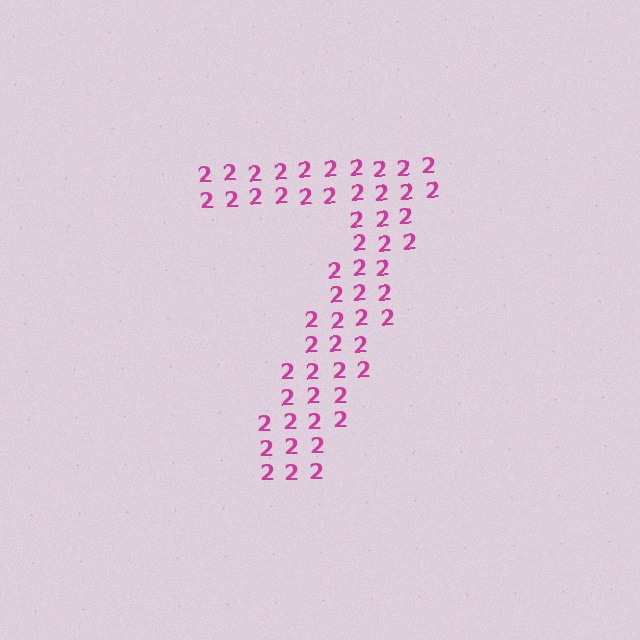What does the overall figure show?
The overall figure shows the digit 7.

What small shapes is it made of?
It is made of small digit 2's.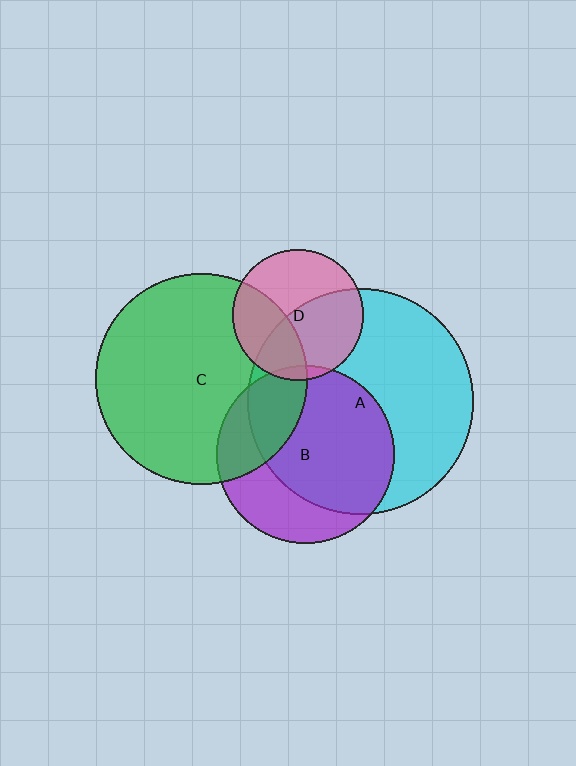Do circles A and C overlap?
Yes.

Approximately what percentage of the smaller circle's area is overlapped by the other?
Approximately 15%.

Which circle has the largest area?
Circle A (cyan).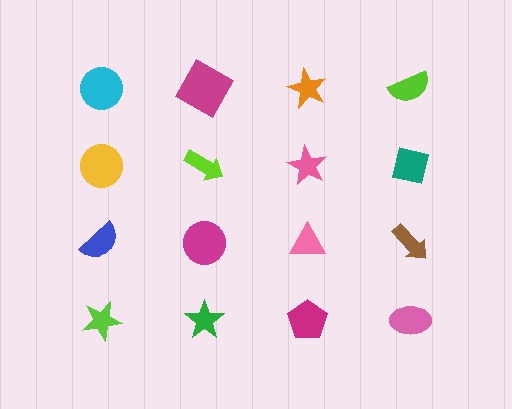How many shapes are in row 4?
4 shapes.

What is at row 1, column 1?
A cyan circle.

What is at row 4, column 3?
A magenta pentagon.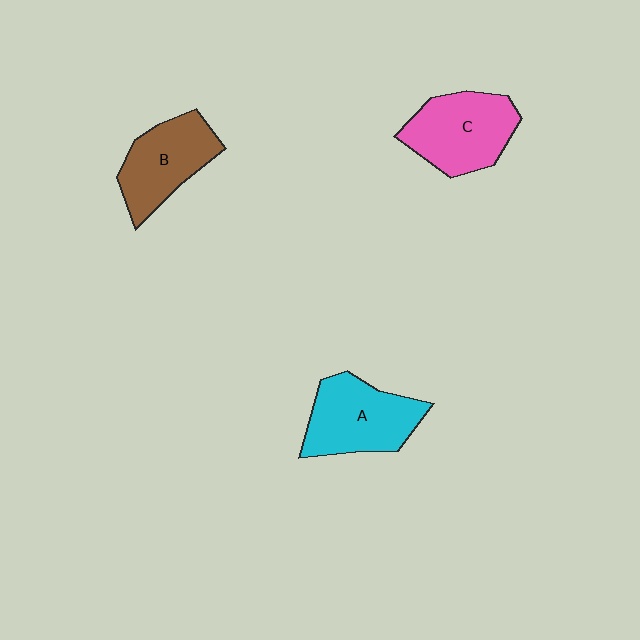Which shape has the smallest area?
Shape B (brown).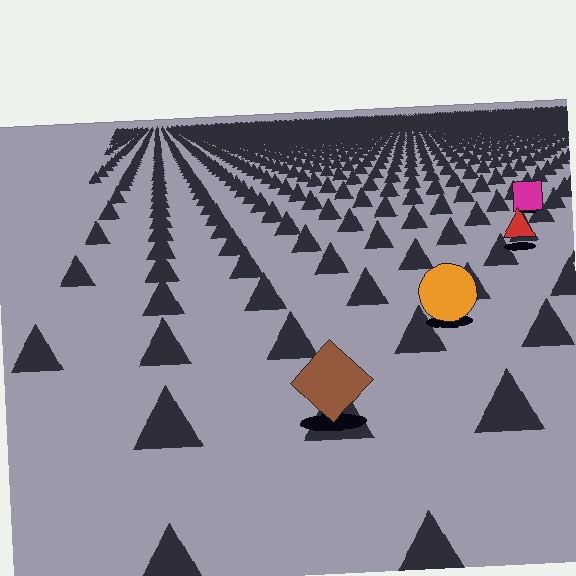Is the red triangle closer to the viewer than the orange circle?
No. The orange circle is closer — you can tell from the texture gradient: the ground texture is coarser near it.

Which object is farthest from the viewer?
The magenta square is farthest from the viewer. It appears smaller and the ground texture around it is denser.